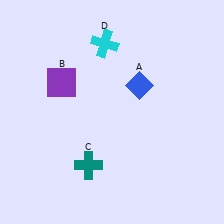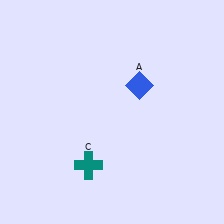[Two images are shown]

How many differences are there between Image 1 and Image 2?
There are 2 differences between the two images.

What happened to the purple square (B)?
The purple square (B) was removed in Image 2. It was in the top-left area of Image 1.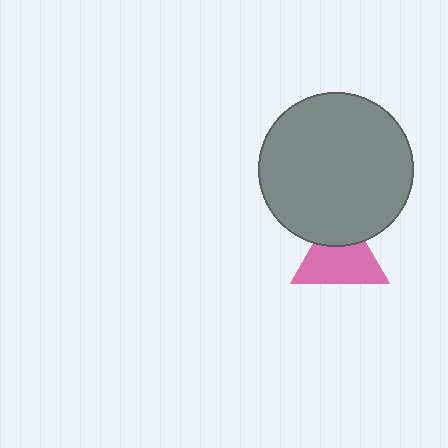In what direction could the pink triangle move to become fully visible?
The pink triangle could move down. That would shift it out from behind the gray circle entirely.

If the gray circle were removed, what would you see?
You would see the complete pink triangle.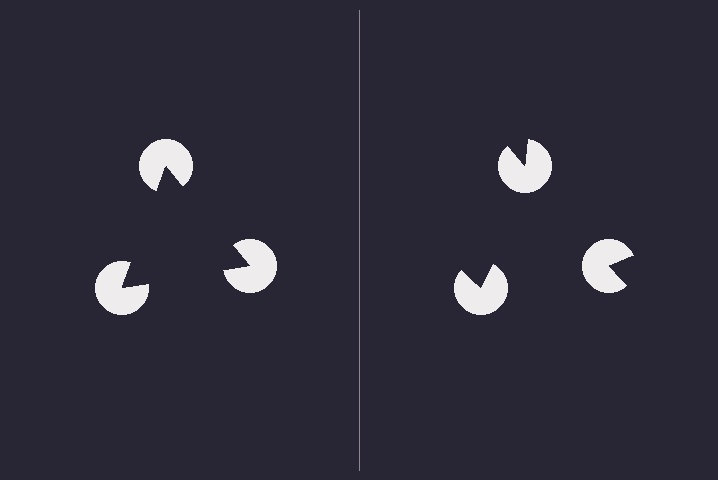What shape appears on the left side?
An illusory triangle.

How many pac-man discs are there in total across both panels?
6 — 3 on each side.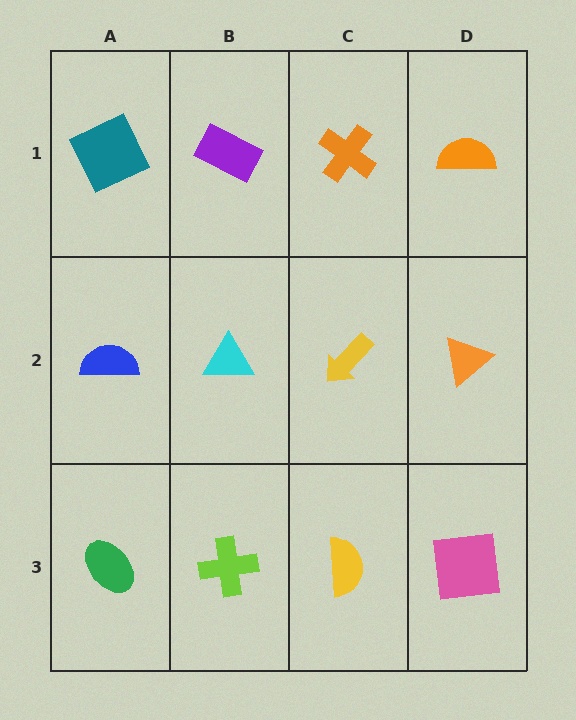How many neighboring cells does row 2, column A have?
3.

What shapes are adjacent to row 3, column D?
An orange triangle (row 2, column D), a yellow semicircle (row 3, column C).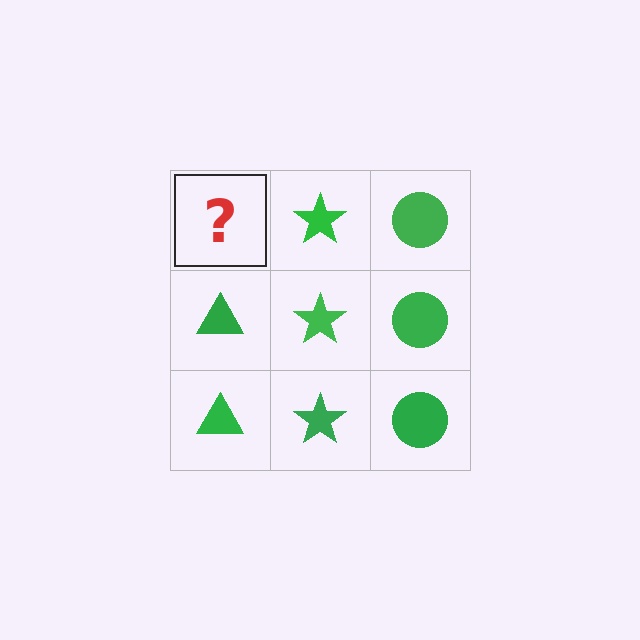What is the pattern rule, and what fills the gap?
The rule is that each column has a consistent shape. The gap should be filled with a green triangle.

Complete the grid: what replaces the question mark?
The question mark should be replaced with a green triangle.